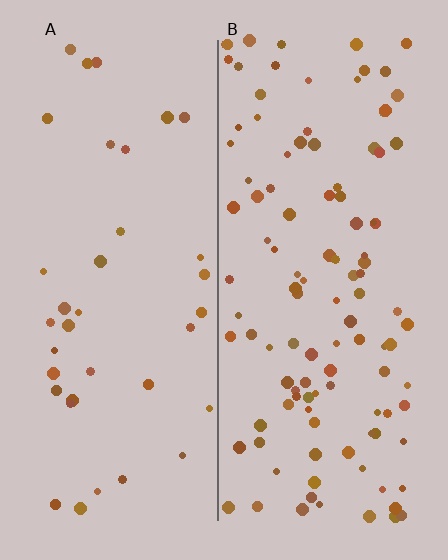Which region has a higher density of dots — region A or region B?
B (the right).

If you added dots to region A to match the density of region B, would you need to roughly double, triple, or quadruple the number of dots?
Approximately triple.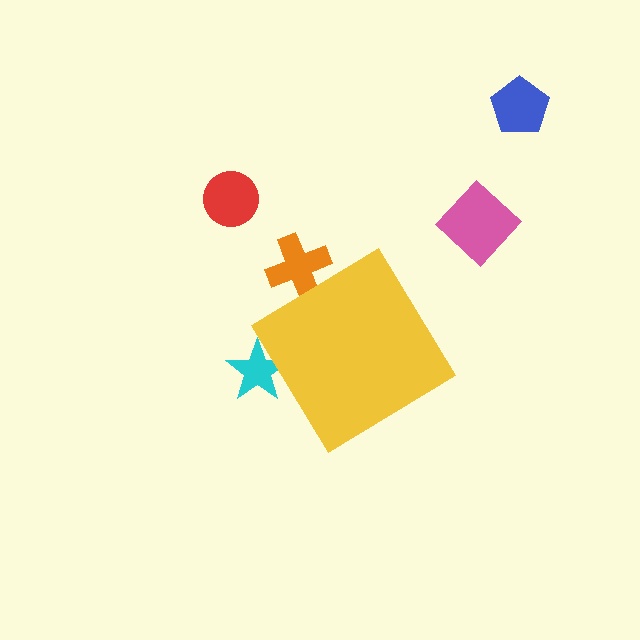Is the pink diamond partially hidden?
No, the pink diamond is fully visible.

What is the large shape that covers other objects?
A yellow diamond.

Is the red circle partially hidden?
No, the red circle is fully visible.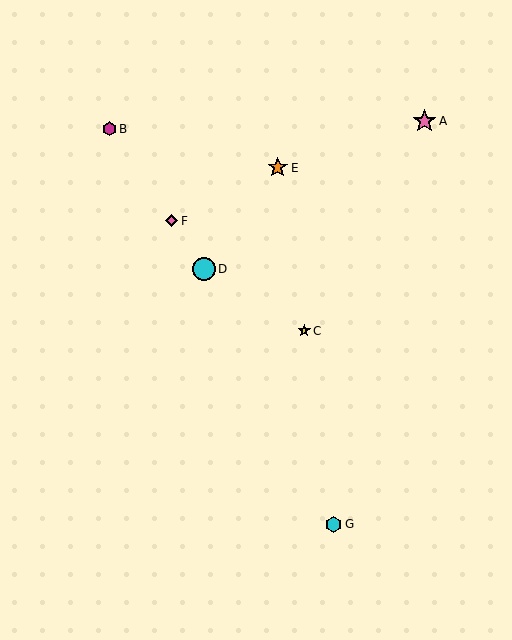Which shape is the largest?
The pink star (labeled A) is the largest.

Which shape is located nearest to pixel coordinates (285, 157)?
The orange star (labeled E) at (278, 168) is nearest to that location.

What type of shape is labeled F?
Shape F is a pink diamond.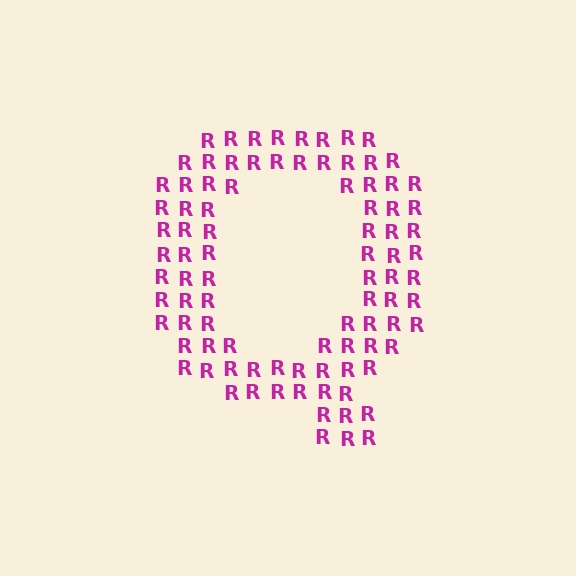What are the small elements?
The small elements are letter R's.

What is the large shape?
The large shape is the letter Q.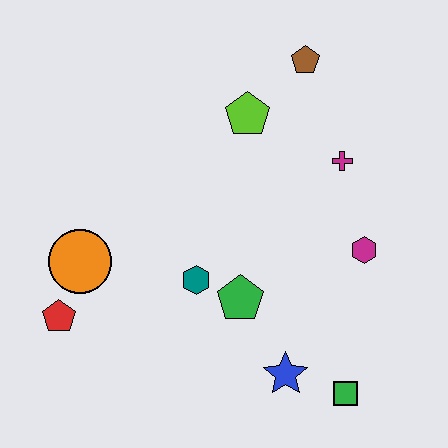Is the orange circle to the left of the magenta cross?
Yes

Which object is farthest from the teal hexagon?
The brown pentagon is farthest from the teal hexagon.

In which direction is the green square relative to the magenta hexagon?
The green square is below the magenta hexagon.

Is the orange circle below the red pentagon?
No